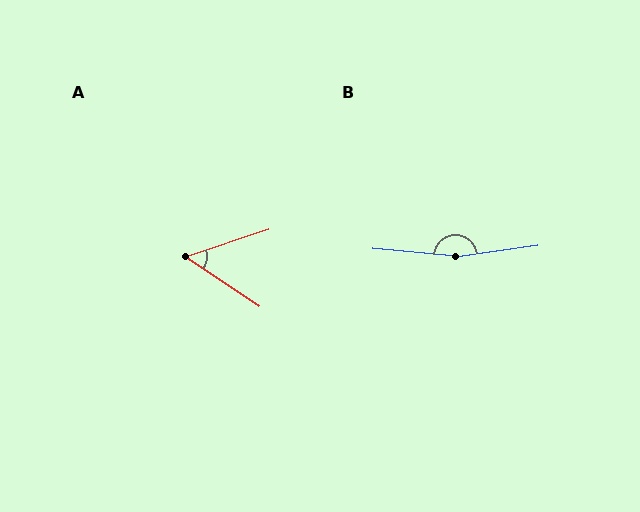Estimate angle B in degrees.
Approximately 167 degrees.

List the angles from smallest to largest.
A (52°), B (167°).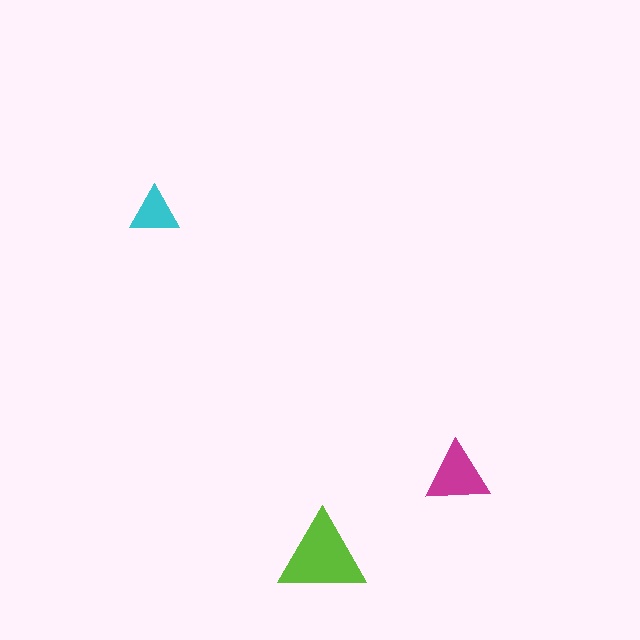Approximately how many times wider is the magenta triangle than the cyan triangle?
About 1.5 times wider.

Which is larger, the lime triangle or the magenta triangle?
The lime one.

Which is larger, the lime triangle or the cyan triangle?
The lime one.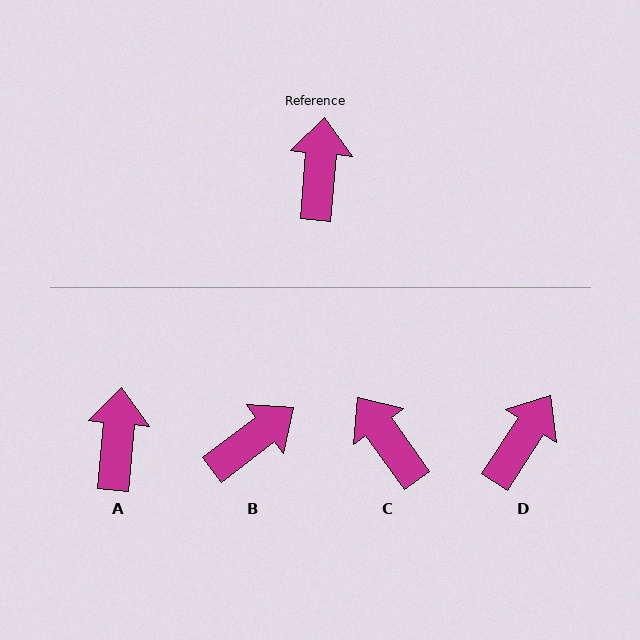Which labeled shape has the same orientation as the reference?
A.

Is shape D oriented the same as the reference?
No, it is off by about 28 degrees.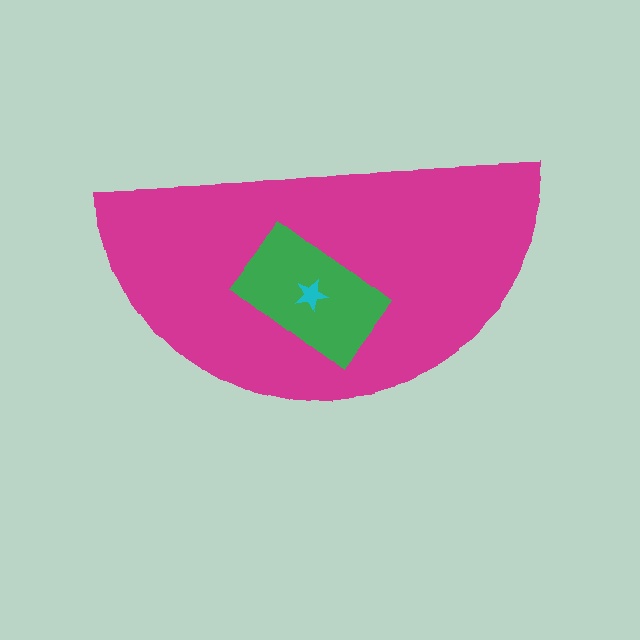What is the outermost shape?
The magenta semicircle.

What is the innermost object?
The cyan star.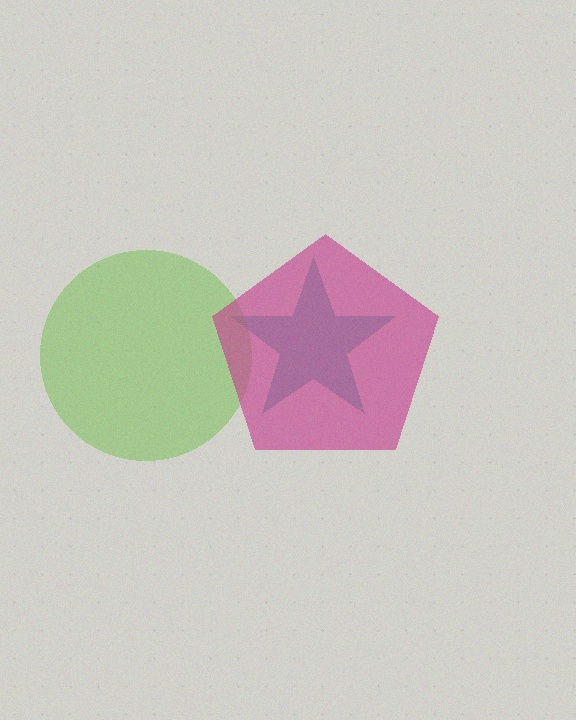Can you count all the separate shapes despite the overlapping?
Yes, there are 3 separate shapes.